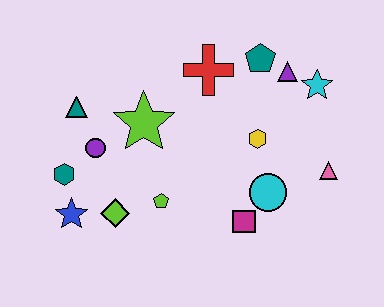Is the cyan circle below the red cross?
Yes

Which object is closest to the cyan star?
The purple triangle is closest to the cyan star.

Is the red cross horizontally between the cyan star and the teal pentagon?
No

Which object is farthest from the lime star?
The pink triangle is farthest from the lime star.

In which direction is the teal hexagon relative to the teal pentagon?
The teal hexagon is to the left of the teal pentagon.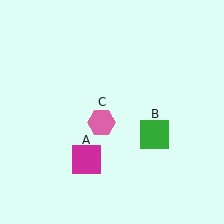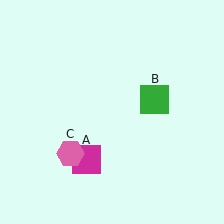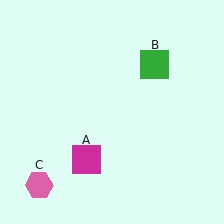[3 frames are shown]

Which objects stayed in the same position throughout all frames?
Magenta square (object A) remained stationary.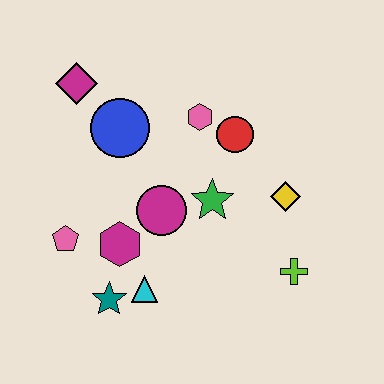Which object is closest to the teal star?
The cyan triangle is closest to the teal star.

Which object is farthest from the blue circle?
The lime cross is farthest from the blue circle.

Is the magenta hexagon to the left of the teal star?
No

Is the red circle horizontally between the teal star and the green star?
No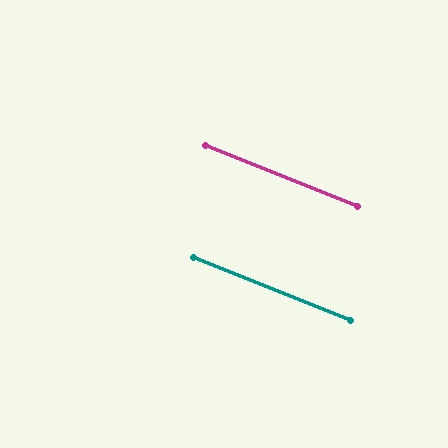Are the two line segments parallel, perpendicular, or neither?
Parallel — their directions differ by only 0.1°.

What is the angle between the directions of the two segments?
Approximately 0 degrees.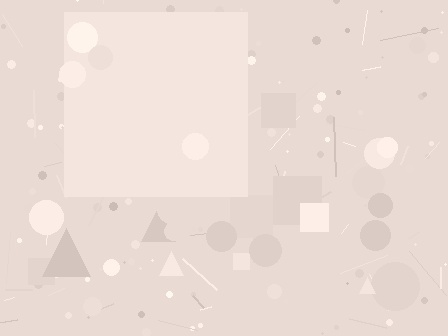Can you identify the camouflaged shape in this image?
The camouflaged shape is a square.